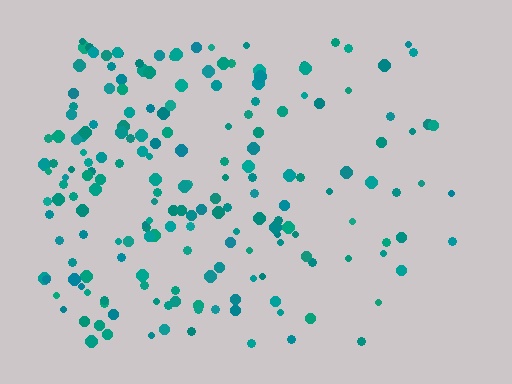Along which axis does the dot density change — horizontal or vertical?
Horizontal.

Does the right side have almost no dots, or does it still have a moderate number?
Still a moderate number, just noticeably fewer than the left.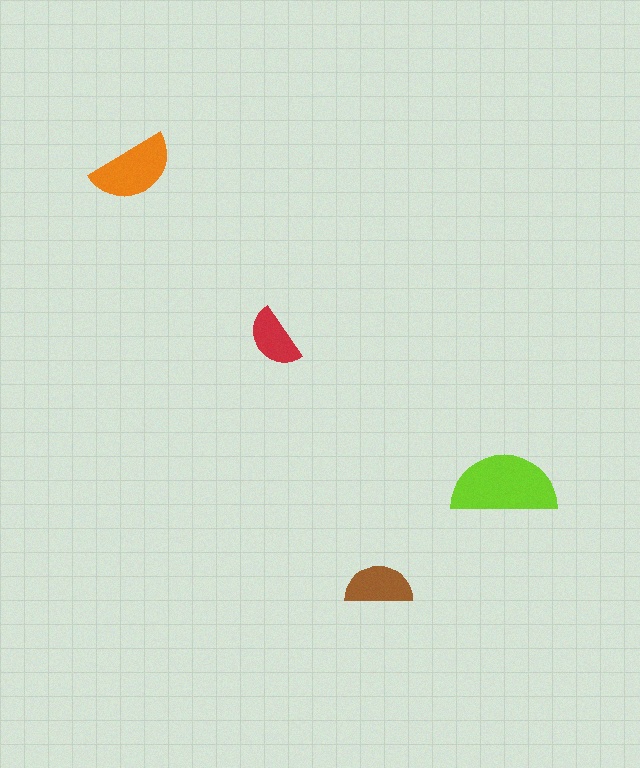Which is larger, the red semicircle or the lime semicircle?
The lime one.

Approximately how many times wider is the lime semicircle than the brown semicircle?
About 1.5 times wider.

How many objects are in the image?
There are 4 objects in the image.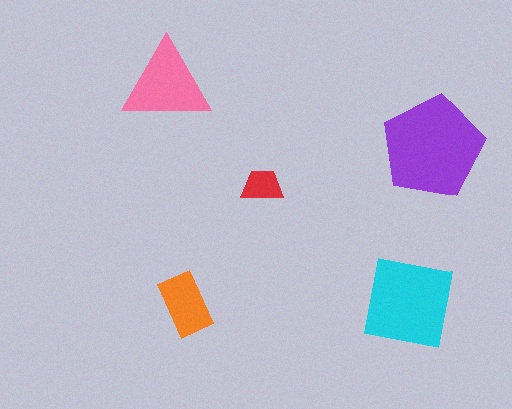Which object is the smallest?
The red trapezoid.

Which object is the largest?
The purple pentagon.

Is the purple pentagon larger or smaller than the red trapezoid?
Larger.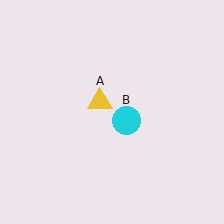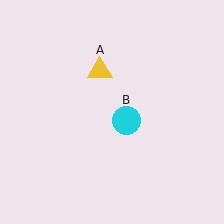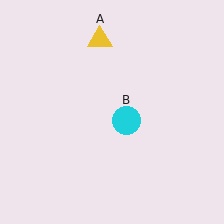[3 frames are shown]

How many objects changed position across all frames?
1 object changed position: yellow triangle (object A).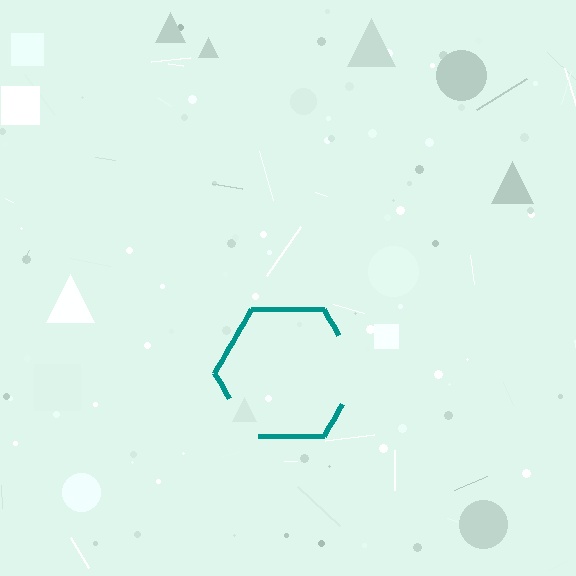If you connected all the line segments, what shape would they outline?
They would outline a hexagon.